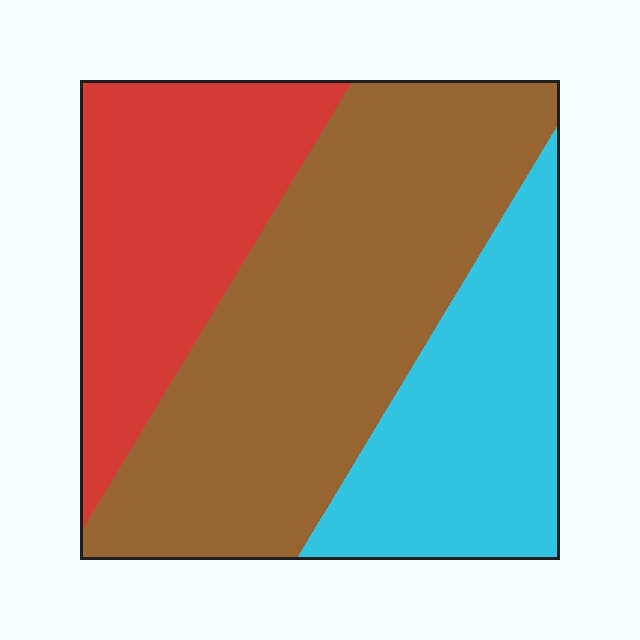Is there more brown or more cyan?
Brown.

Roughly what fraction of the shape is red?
Red takes up about one quarter (1/4) of the shape.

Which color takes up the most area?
Brown, at roughly 50%.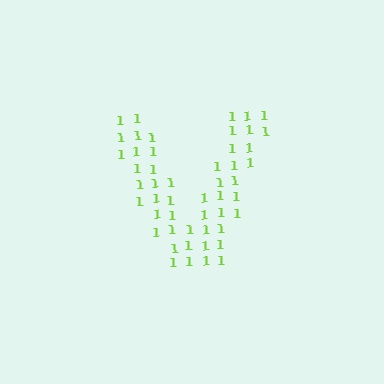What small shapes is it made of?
It is made of small digit 1's.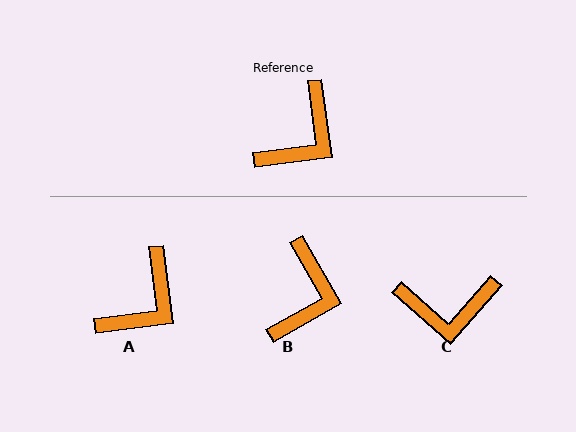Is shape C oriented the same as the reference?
No, it is off by about 49 degrees.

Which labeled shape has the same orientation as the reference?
A.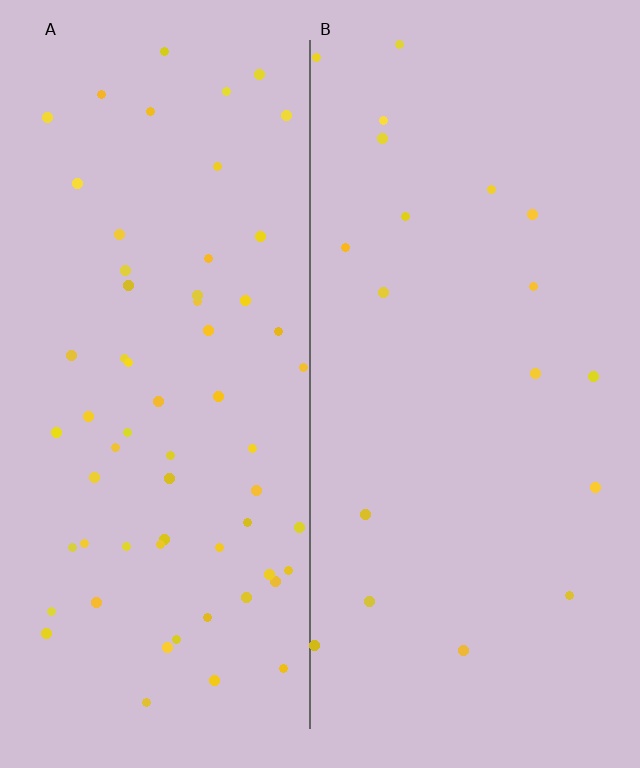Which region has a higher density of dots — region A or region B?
A (the left).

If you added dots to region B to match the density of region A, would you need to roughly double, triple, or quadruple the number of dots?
Approximately triple.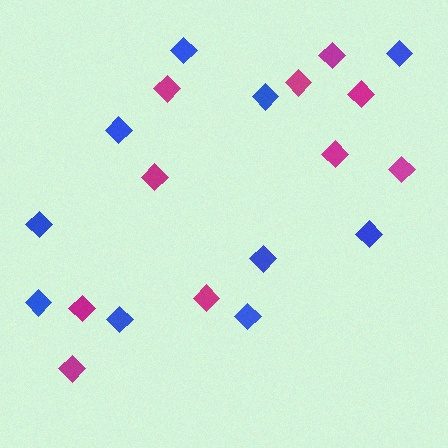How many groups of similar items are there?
There are 2 groups: one group of magenta diamonds (10) and one group of blue diamonds (10).